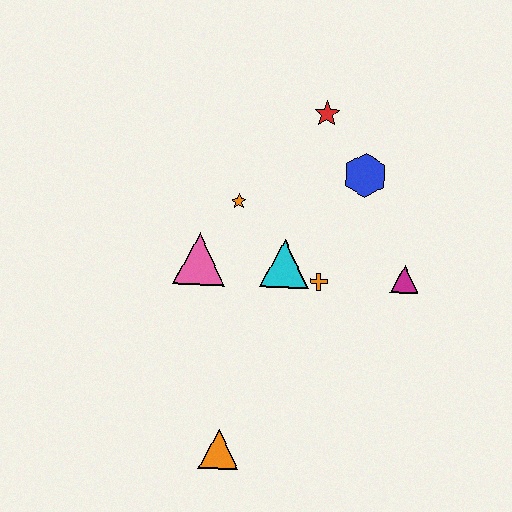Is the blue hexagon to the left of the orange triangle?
No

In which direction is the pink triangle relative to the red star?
The pink triangle is below the red star.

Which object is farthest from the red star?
The orange triangle is farthest from the red star.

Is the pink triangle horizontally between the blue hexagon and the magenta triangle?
No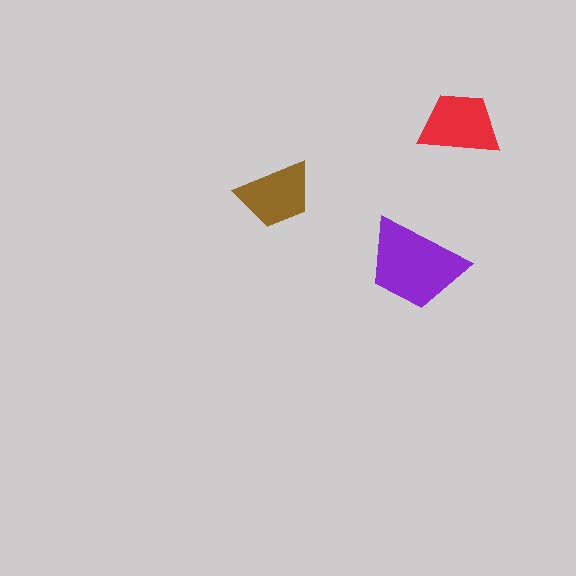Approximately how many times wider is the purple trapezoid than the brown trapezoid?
About 1.5 times wider.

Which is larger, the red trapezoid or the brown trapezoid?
The red one.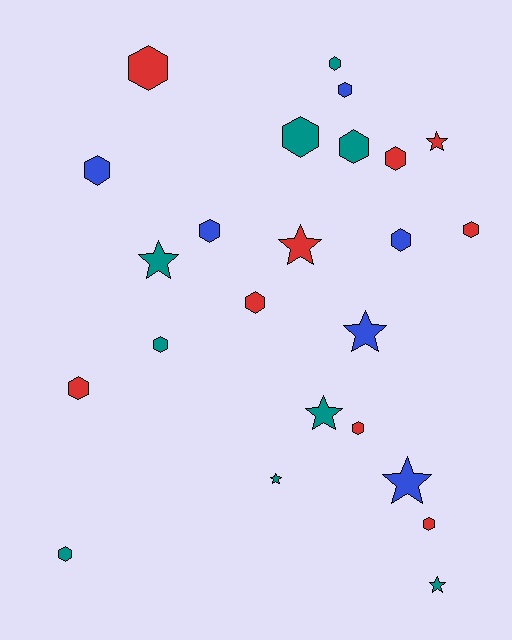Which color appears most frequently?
Teal, with 9 objects.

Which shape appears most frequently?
Hexagon, with 16 objects.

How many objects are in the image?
There are 24 objects.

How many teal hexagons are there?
There are 5 teal hexagons.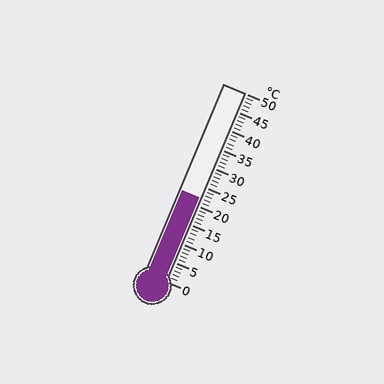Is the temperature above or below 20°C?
The temperature is above 20°C.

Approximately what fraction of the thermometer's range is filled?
The thermometer is filled to approximately 45% of its range.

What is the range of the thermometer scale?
The thermometer scale ranges from 0°C to 50°C.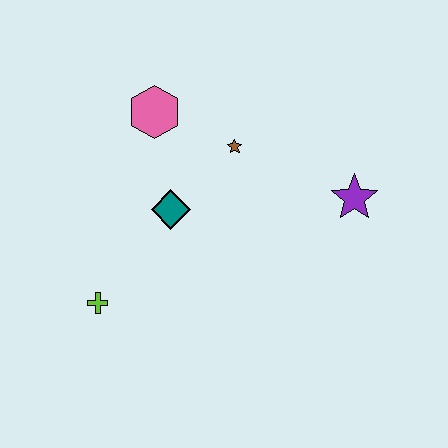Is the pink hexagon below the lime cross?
No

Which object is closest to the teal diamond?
The brown star is closest to the teal diamond.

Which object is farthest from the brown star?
The lime cross is farthest from the brown star.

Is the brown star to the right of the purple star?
No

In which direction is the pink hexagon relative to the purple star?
The pink hexagon is to the left of the purple star.